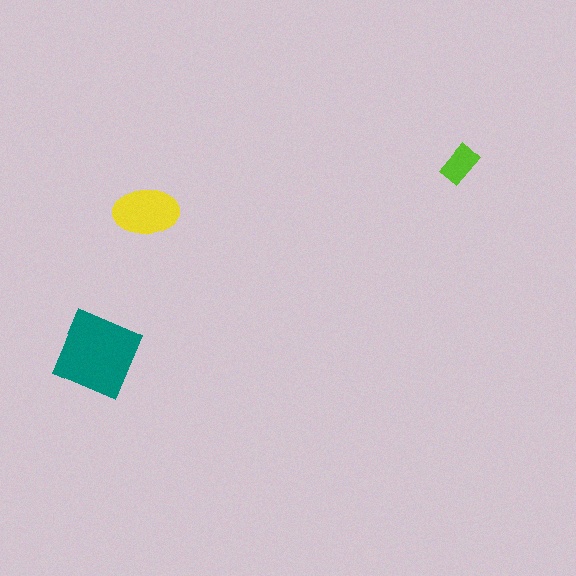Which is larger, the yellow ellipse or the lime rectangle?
The yellow ellipse.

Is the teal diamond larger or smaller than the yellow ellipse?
Larger.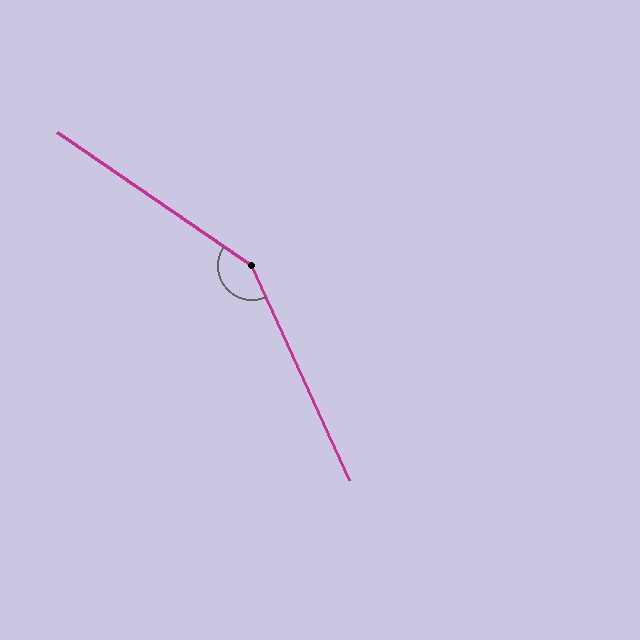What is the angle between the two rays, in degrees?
Approximately 149 degrees.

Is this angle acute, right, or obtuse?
It is obtuse.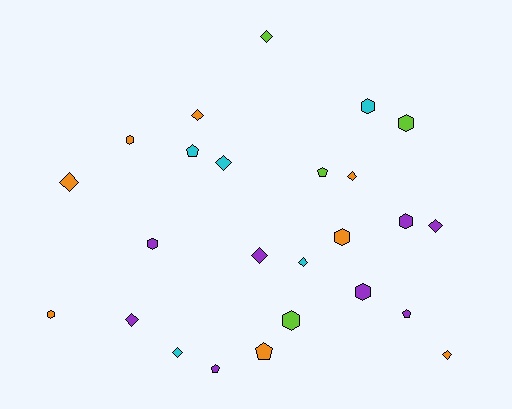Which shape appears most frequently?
Diamond, with 11 objects.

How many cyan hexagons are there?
There is 1 cyan hexagon.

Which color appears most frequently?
Orange, with 8 objects.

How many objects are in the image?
There are 25 objects.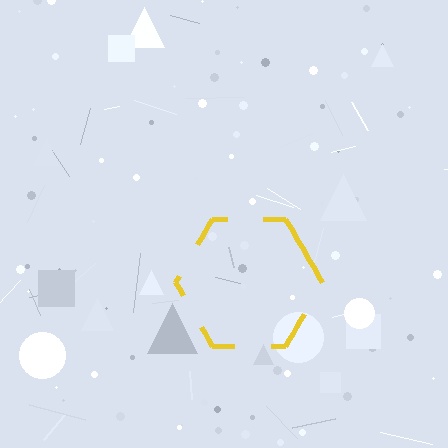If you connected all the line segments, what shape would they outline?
They would outline a hexagon.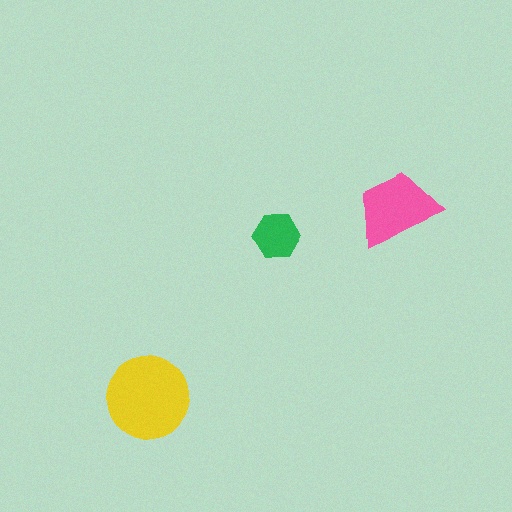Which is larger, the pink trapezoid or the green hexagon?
The pink trapezoid.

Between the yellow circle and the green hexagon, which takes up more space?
The yellow circle.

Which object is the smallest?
The green hexagon.